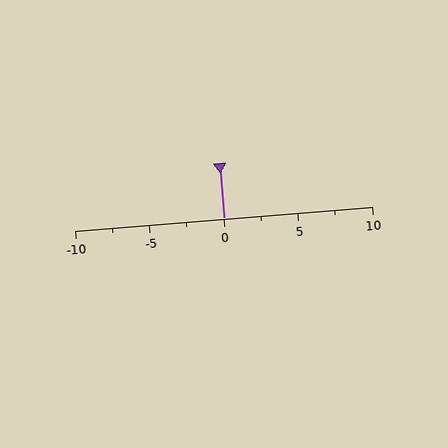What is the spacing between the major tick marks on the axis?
The major ticks are spaced 5 apart.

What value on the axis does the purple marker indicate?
The marker indicates approximately 0.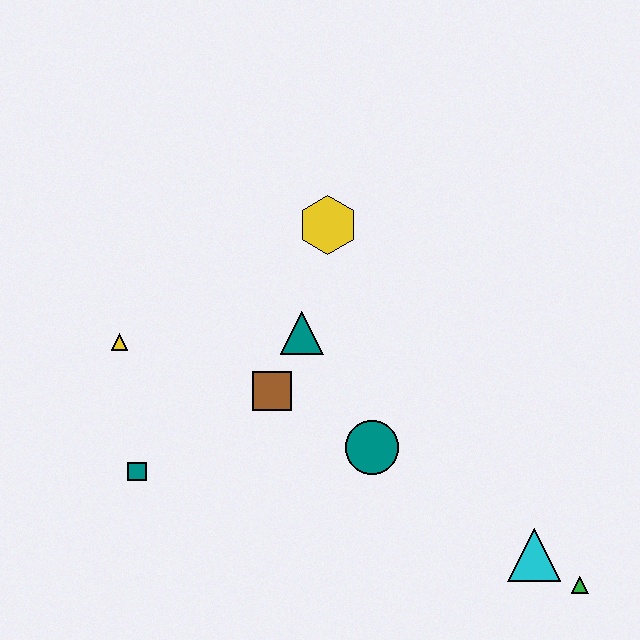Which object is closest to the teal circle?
The brown square is closest to the teal circle.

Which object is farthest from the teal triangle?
The green triangle is farthest from the teal triangle.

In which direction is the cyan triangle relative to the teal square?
The cyan triangle is to the right of the teal square.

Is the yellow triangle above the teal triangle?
No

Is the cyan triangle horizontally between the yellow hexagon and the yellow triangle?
No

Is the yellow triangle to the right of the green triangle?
No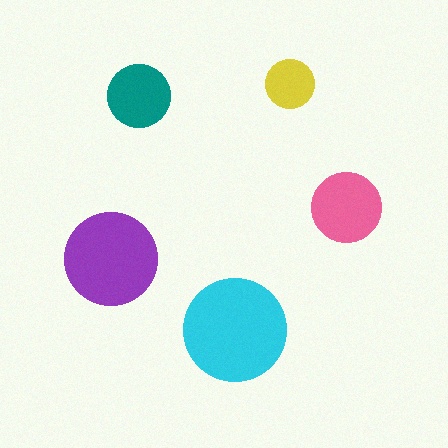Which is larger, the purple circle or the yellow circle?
The purple one.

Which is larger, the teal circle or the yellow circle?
The teal one.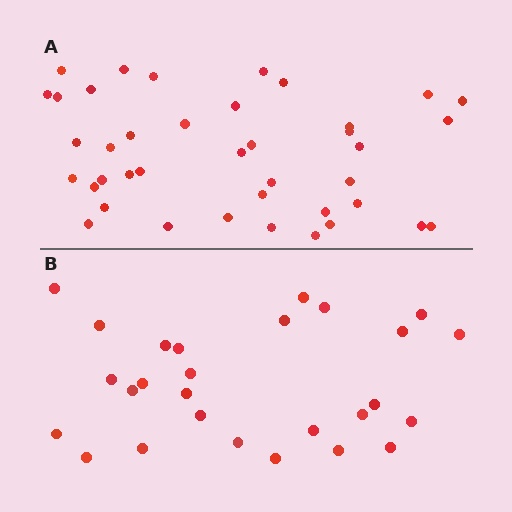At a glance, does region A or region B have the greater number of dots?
Region A (the top region) has more dots.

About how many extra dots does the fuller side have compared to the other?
Region A has approximately 15 more dots than region B.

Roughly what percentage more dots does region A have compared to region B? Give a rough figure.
About 50% more.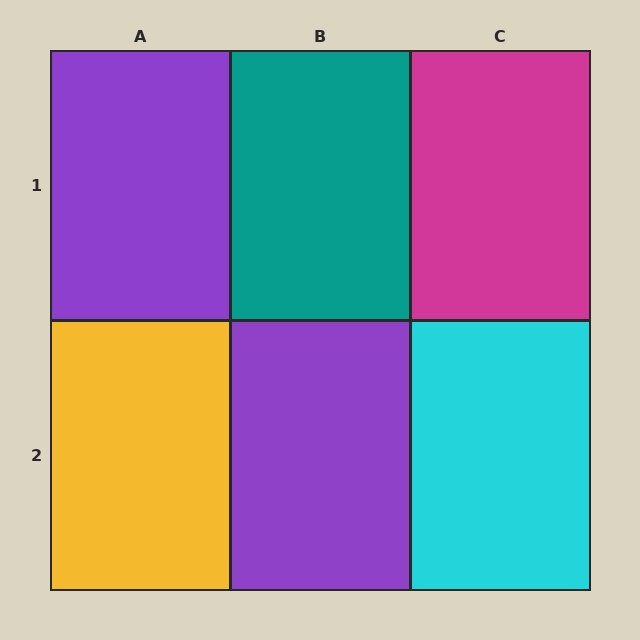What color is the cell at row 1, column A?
Purple.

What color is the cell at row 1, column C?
Magenta.